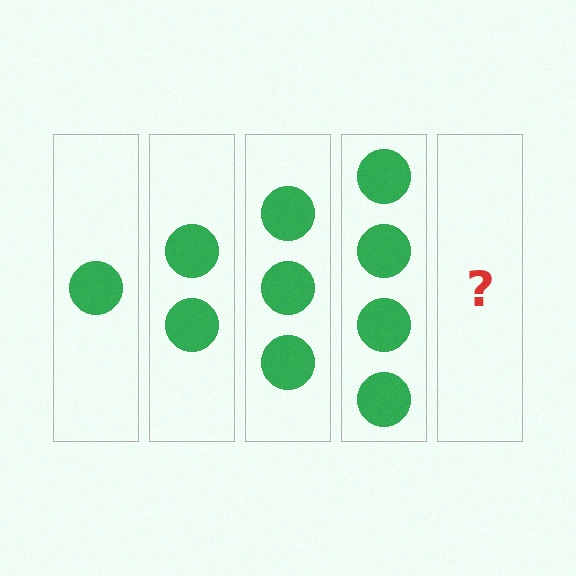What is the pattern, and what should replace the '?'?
The pattern is that each step adds one more circle. The '?' should be 5 circles.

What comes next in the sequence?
The next element should be 5 circles.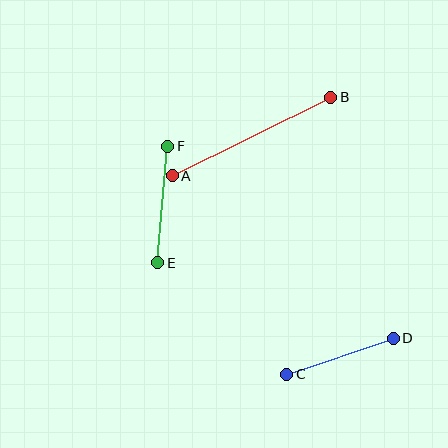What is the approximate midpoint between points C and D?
The midpoint is at approximately (340, 356) pixels.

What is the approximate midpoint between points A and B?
The midpoint is at approximately (252, 137) pixels.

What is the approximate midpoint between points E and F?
The midpoint is at approximately (163, 204) pixels.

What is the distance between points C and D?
The distance is approximately 112 pixels.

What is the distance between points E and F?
The distance is approximately 117 pixels.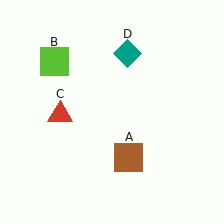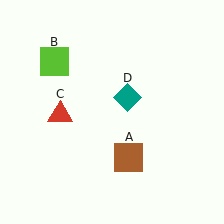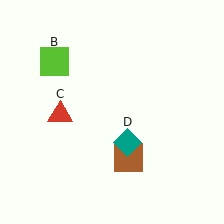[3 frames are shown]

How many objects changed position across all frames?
1 object changed position: teal diamond (object D).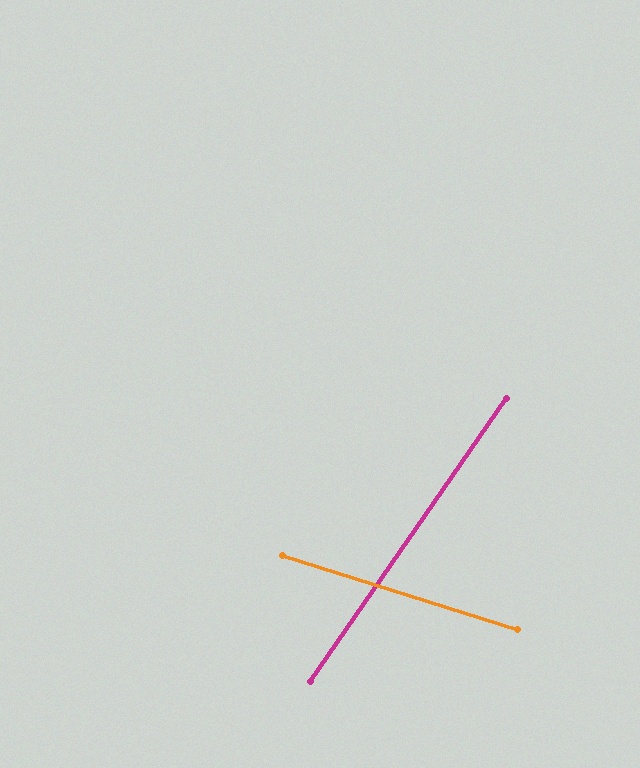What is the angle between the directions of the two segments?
Approximately 73 degrees.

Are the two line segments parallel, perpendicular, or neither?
Neither parallel nor perpendicular — they differ by about 73°.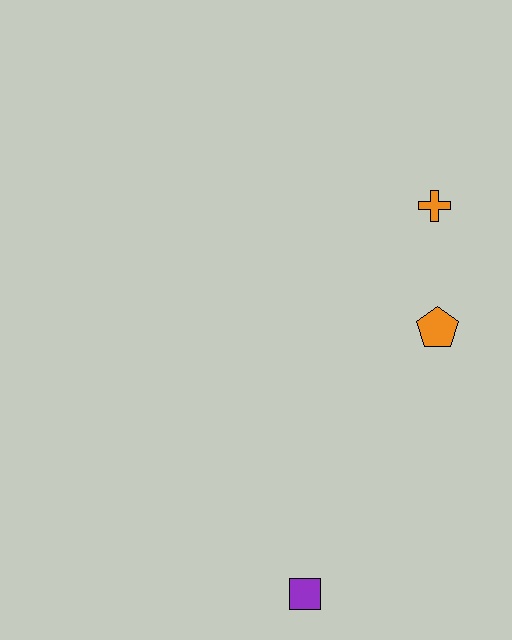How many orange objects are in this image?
There are 2 orange objects.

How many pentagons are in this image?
There is 1 pentagon.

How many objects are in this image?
There are 3 objects.